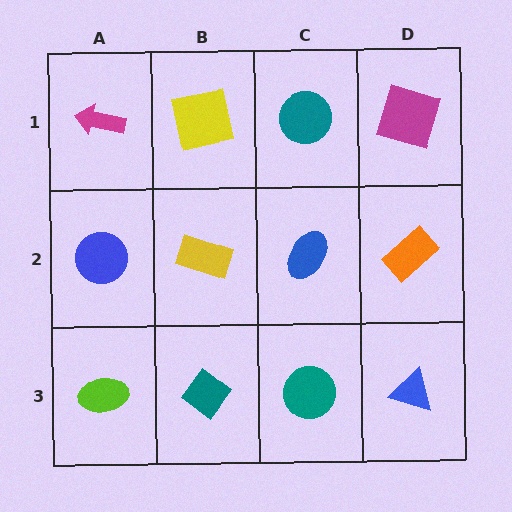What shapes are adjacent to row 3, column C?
A blue ellipse (row 2, column C), a teal diamond (row 3, column B), a blue triangle (row 3, column D).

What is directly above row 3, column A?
A blue circle.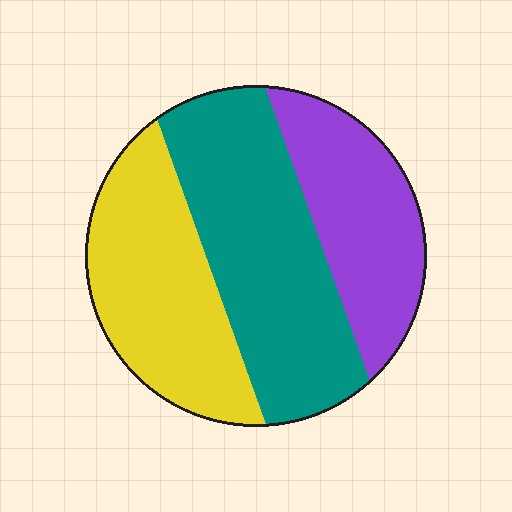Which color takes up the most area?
Teal, at roughly 40%.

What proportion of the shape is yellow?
Yellow covers roughly 35% of the shape.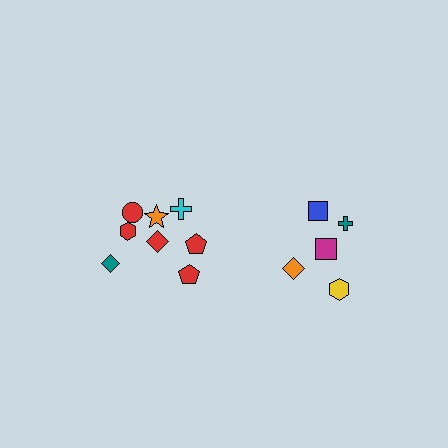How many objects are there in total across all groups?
There are 13 objects.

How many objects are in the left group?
There are 8 objects.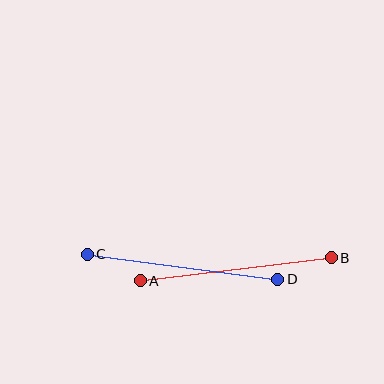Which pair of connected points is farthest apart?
Points C and D are farthest apart.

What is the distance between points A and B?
The distance is approximately 192 pixels.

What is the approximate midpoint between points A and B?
The midpoint is at approximately (236, 269) pixels.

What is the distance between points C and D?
The distance is approximately 192 pixels.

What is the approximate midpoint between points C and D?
The midpoint is at approximately (182, 267) pixels.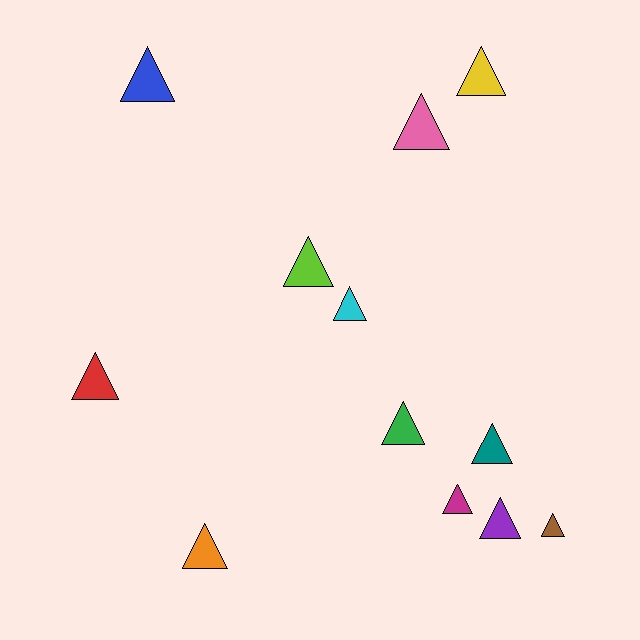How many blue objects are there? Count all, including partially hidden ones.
There is 1 blue object.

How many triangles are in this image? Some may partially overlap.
There are 12 triangles.